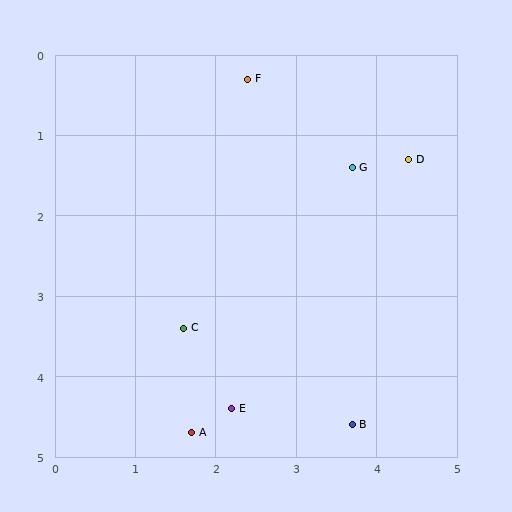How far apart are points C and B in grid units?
Points C and B are about 2.4 grid units apart.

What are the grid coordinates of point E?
Point E is at approximately (2.2, 4.4).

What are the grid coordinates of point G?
Point G is at approximately (3.7, 1.4).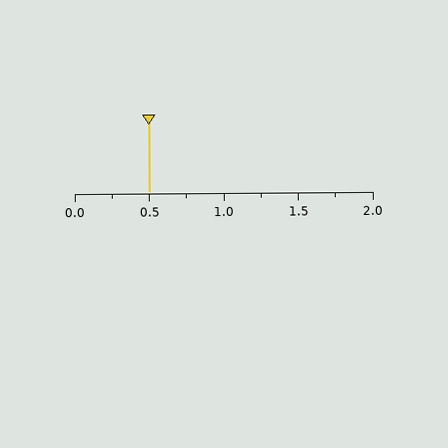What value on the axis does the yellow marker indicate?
The marker indicates approximately 0.5.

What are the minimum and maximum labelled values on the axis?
The axis runs from 0.0 to 2.0.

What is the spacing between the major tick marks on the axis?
The major ticks are spaced 0.5 apart.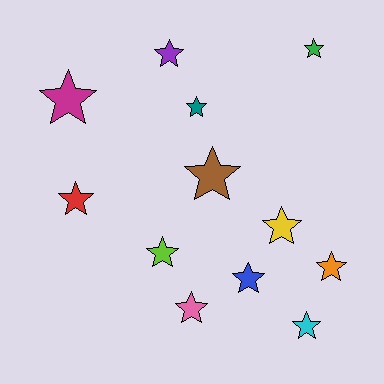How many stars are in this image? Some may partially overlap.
There are 12 stars.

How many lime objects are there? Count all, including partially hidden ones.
There is 1 lime object.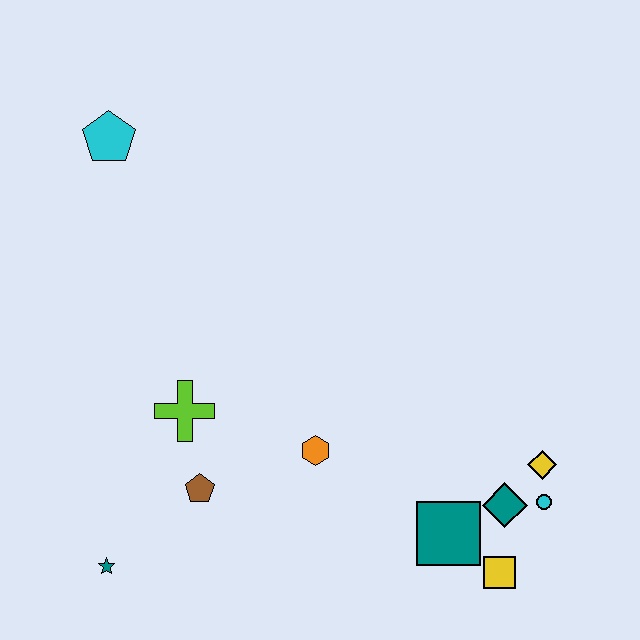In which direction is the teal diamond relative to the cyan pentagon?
The teal diamond is to the right of the cyan pentagon.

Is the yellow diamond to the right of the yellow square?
Yes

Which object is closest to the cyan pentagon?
The lime cross is closest to the cyan pentagon.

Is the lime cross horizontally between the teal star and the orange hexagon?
Yes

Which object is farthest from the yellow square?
The cyan pentagon is farthest from the yellow square.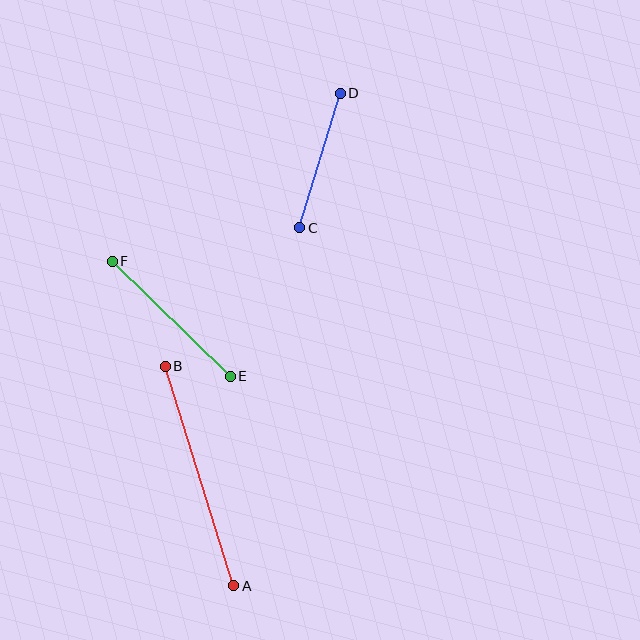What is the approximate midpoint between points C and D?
The midpoint is at approximately (320, 160) pixels.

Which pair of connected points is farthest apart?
Points A and B are farthest apart.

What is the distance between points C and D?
The distance is approximately 141 pixels.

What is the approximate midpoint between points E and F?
The midpoint is at approximately (171, 319) pixels.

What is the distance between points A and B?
The distance is approximately 230 pixels.